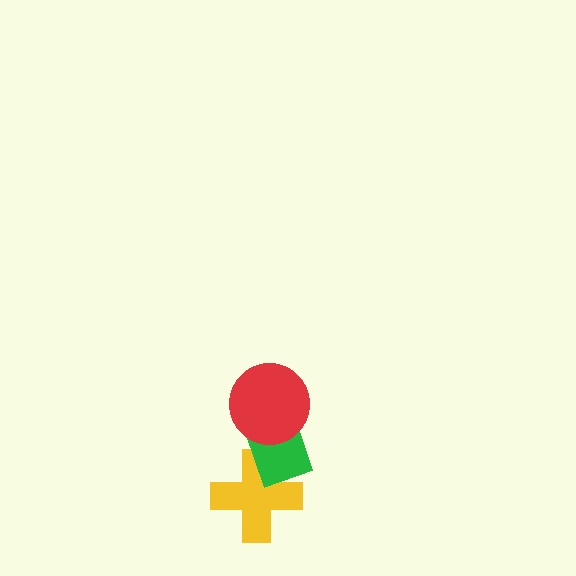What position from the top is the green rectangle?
The green rectangle is 2nd from the top.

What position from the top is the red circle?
The red circle is 1st from the top.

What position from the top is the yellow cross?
The yellow cross is 3rd from the top.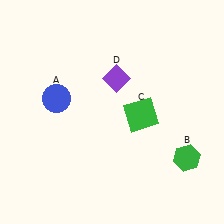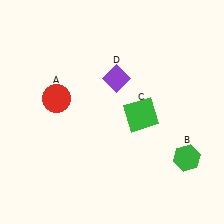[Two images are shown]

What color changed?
The circle (A) changed from blue in Image 1 to red in Image 2.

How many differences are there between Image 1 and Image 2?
There is 1 difference between the two images.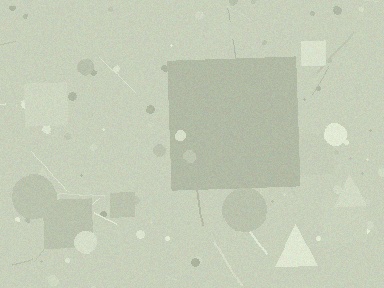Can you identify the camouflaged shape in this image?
The camouflaged shape is a square.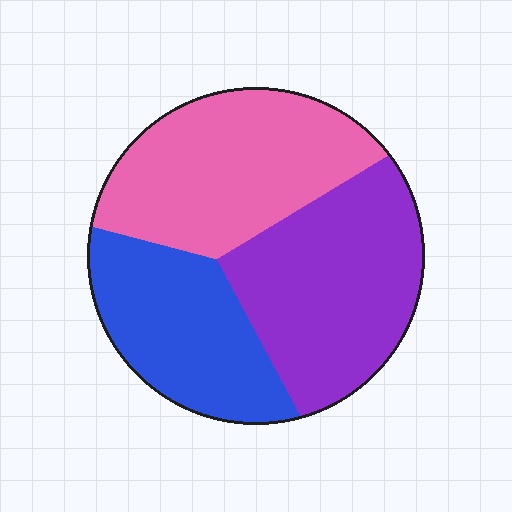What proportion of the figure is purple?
Purple takes up between a quarter and a half of the figure.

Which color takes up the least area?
Blue, at roughly 30%.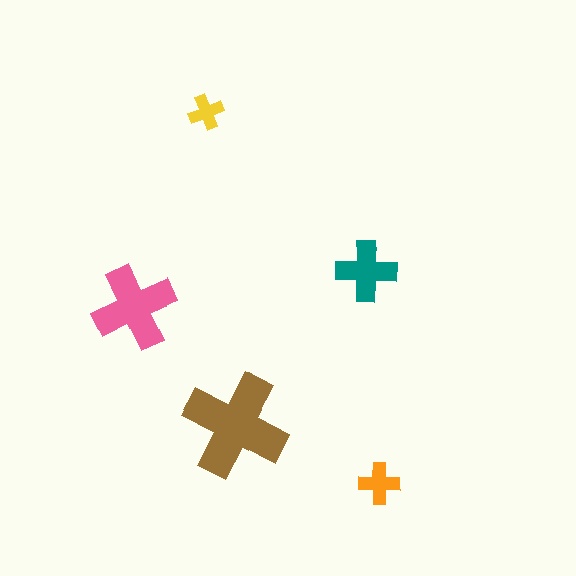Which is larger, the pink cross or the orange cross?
The pink one.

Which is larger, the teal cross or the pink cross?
The pink one.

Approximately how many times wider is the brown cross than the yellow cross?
About 3 times wider.